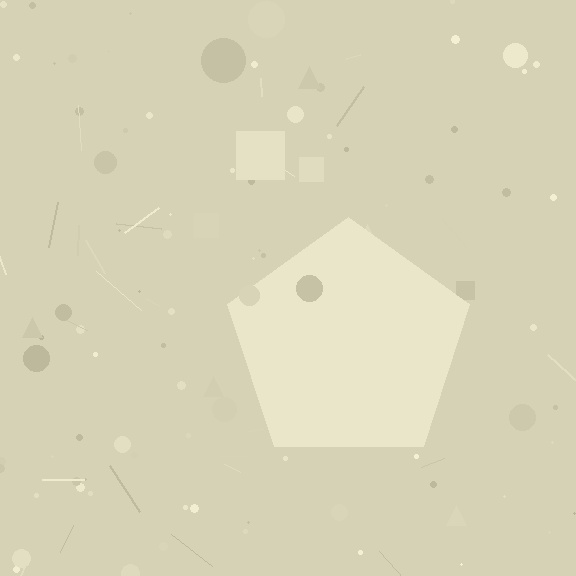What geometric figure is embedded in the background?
A pentagon is embedded in the background.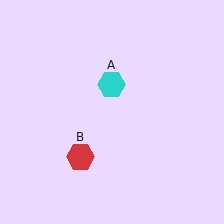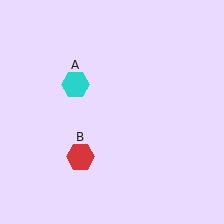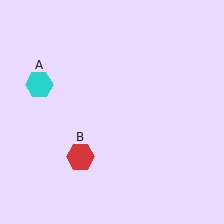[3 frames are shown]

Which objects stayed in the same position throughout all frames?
Red hexagon (object B) remained stationary.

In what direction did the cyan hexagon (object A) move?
The cyan hexagon (object A) moved left.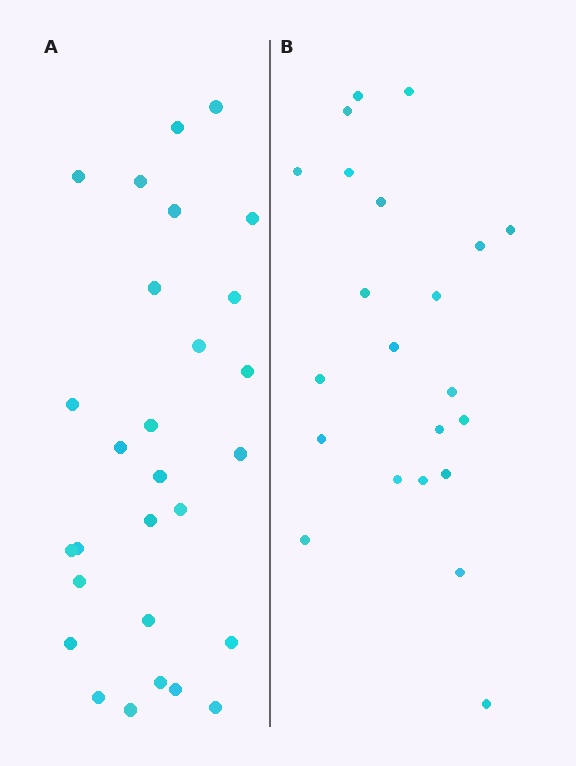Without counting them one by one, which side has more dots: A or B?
Region A (the left region) has more dots.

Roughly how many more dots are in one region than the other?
Region A has about 6 more dots than region B.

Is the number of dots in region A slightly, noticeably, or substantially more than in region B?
Region A has noticeably more, but not dramatically so. The ratio is roughly 1.3 to 1.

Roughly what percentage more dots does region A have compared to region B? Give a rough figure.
About 25% more.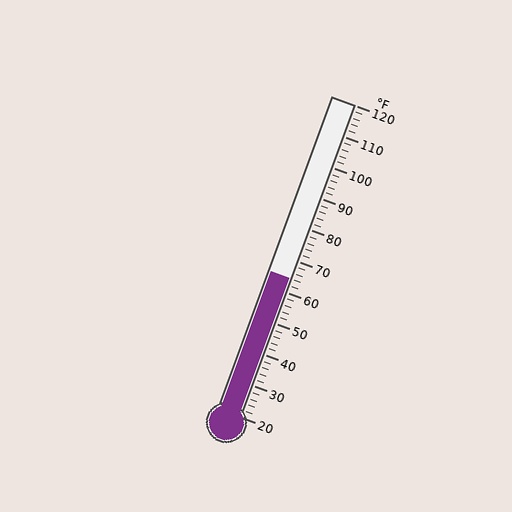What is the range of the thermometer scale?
The thermometer scale ranges from 20°F to 120°F.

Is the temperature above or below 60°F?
The temperature is above 60°F.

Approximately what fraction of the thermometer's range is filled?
The thermometer is filled to approximately 45% of its range.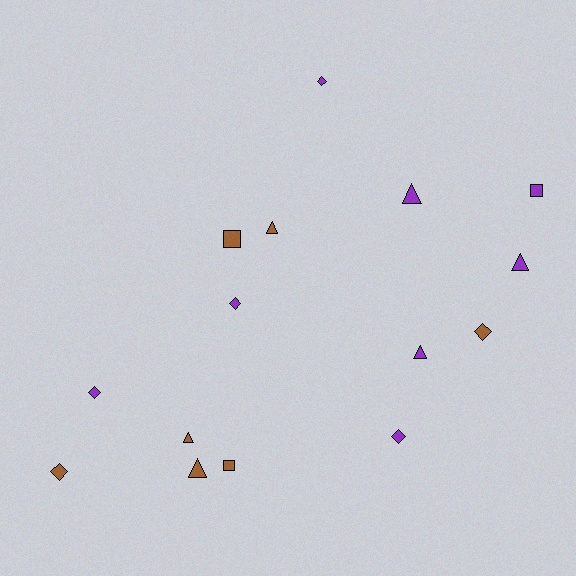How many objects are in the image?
There are 15 objects.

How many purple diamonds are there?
There are 4 purple diamonds.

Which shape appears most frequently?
Diamond, with 6 objects.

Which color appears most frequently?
Purple, with 8 objects.